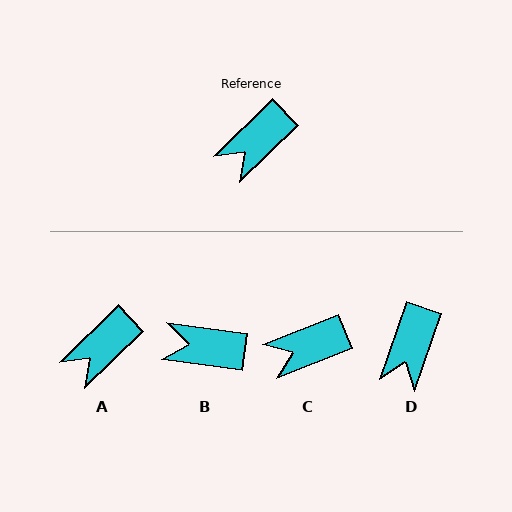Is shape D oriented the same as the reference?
No, it is off by about 27 degrees.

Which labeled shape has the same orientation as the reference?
A.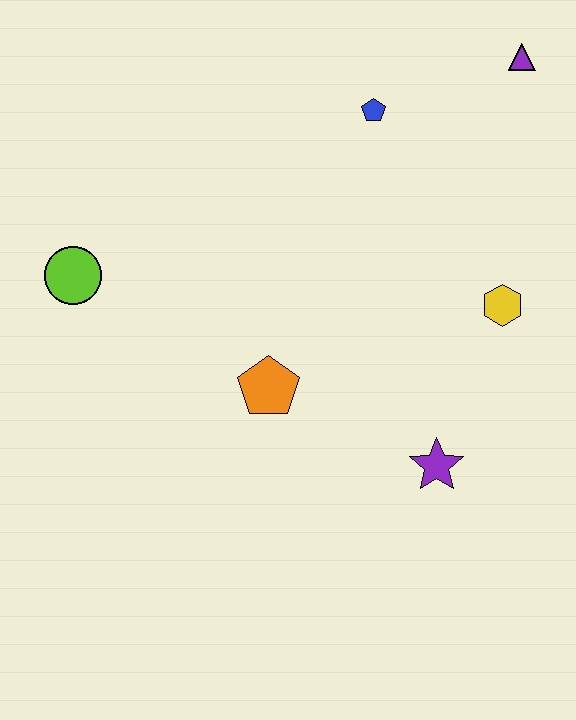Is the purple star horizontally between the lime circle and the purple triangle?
Yes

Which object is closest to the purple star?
The yellow hexagon is closest to the purple star.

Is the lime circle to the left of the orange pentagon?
Yes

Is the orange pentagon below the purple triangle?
Yes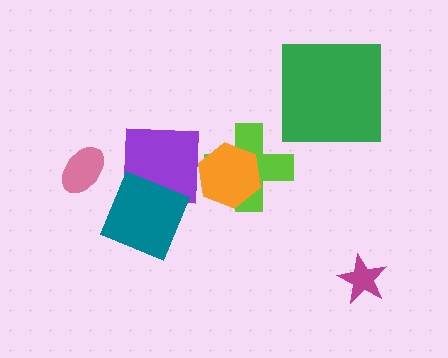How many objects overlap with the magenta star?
0 objects overlap with the magenta star.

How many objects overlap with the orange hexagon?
1 object overlaps with the orange hexagon.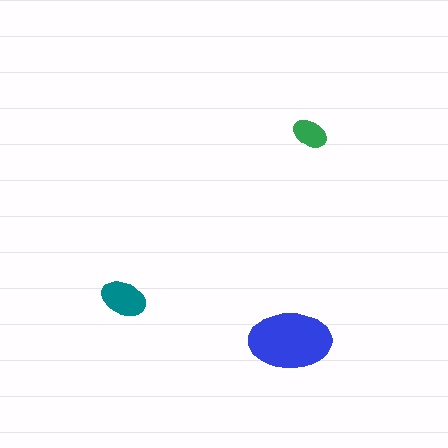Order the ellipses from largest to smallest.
the blue one, the teal one, the green one.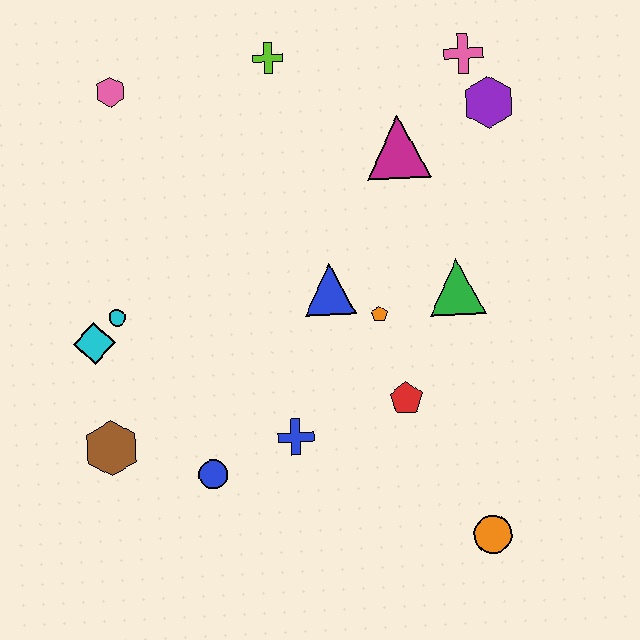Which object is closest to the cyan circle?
The cyan diamond is closest to the cyan circle.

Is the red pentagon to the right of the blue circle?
Yes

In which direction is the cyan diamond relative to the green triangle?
The cyan diamond is to the left of the green triangle.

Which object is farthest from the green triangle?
The pink hexagon is farthest from the green triangle.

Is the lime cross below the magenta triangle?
No